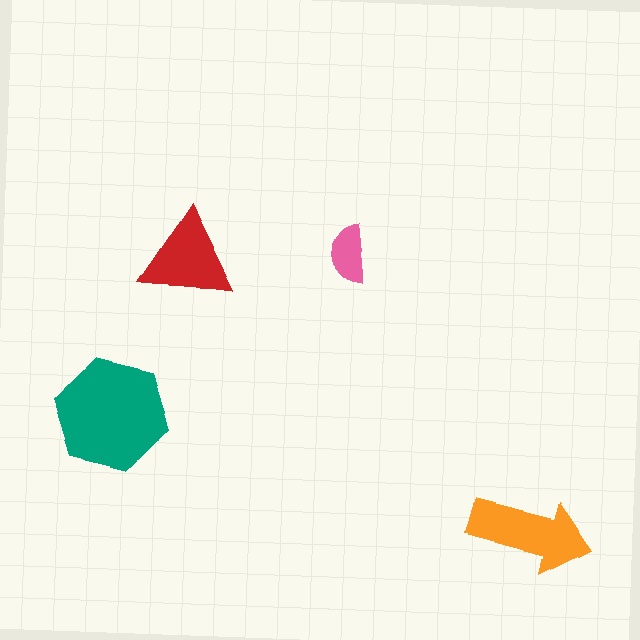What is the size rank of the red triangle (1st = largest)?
3rd.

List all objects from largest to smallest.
The teal hexagon, the orange arrow, the red triangle, the pink semicircle.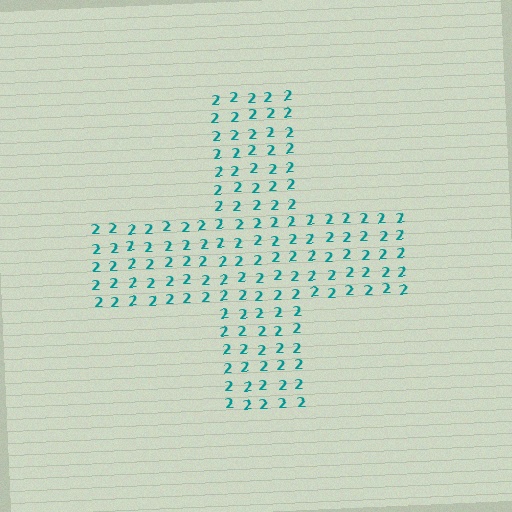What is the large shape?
The large shape is a cross.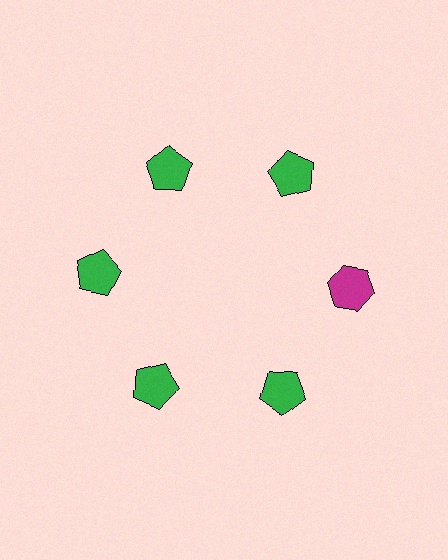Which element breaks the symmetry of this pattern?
The magenta hexagon at roughly the 3 o'clock position breaks the symmetry. All other shapes are green pentagons.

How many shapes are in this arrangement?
There are 6 shapes arranged in a ring pattern.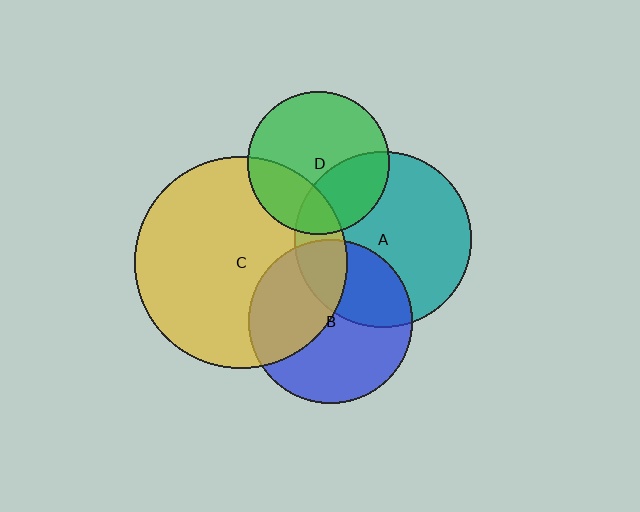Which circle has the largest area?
Circle C (yellow).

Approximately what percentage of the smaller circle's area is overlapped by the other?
Approximately 35%.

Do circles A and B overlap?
Yes.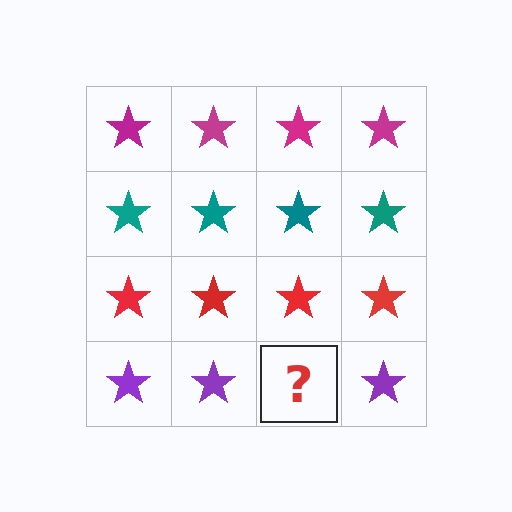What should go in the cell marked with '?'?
The missing cell should contain a purple star.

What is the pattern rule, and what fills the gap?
The rule is that each row has a consistent color. The gap should be filled with a purple star.